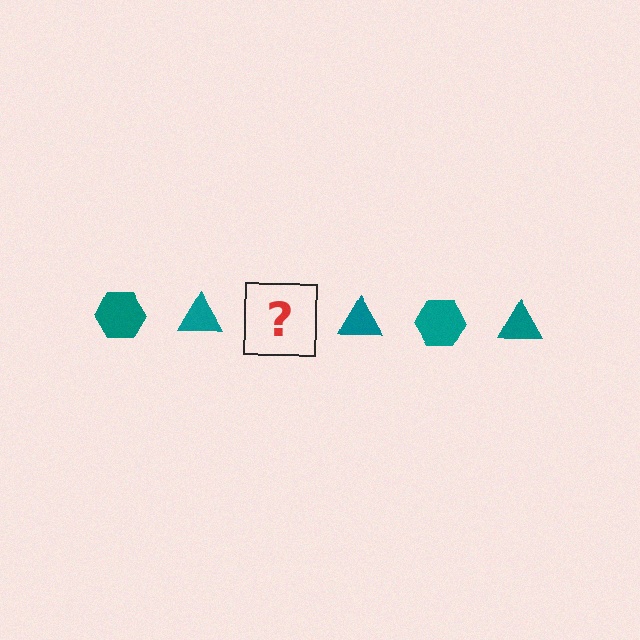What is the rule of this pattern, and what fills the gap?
The rule is that the pattern cycles through hexagon, triangle shapes in teal. The gap should be filled with a teal hexagon.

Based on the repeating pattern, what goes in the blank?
The blank should be a teal hexagon.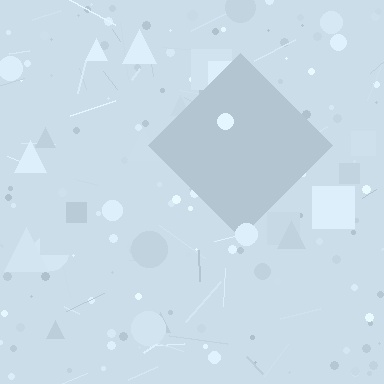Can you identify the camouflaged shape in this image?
The camouflaged shape is a diamond.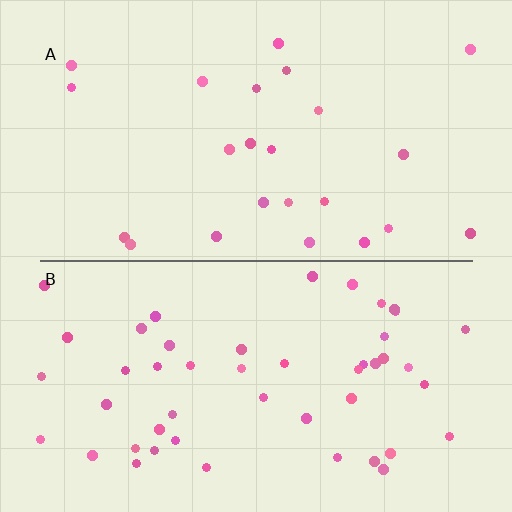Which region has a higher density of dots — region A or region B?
B (the bottom).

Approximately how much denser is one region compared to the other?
Approximately 2.0× — region B over region A.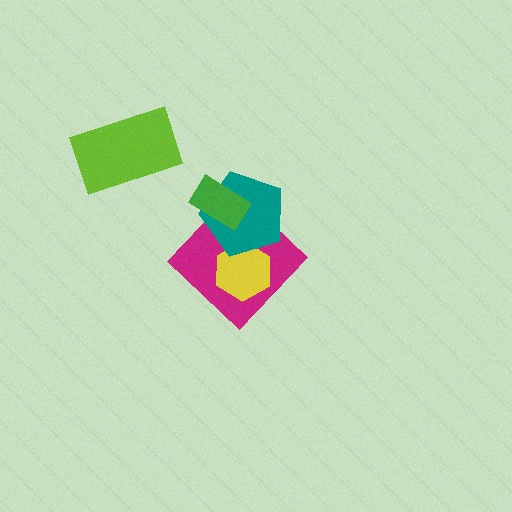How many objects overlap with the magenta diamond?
3 objects overlap with the magenta diamond.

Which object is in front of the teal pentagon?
The green rectangle is in front of the teal pentagon.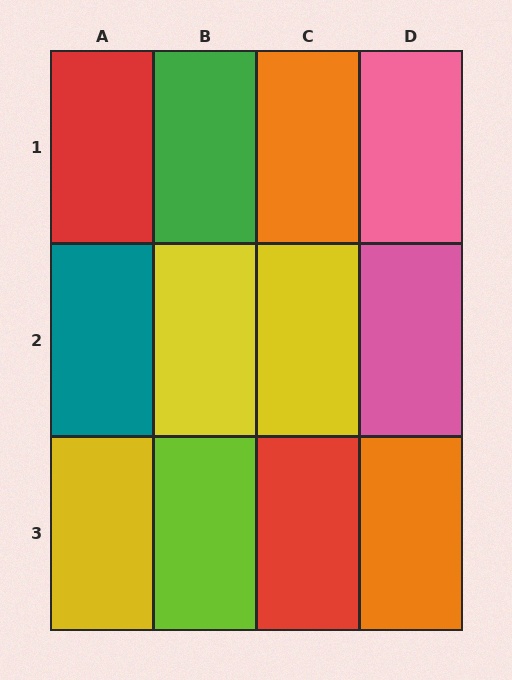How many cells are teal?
1 cell is teal.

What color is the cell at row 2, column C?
Yellow.